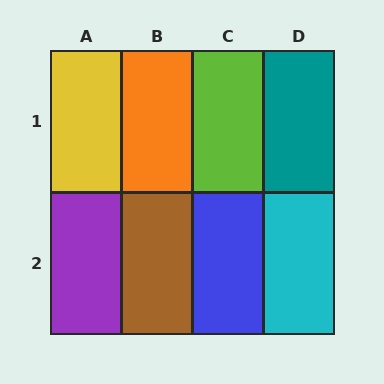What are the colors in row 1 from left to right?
Yellow, orange, lime, teal.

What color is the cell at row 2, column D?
Cyan.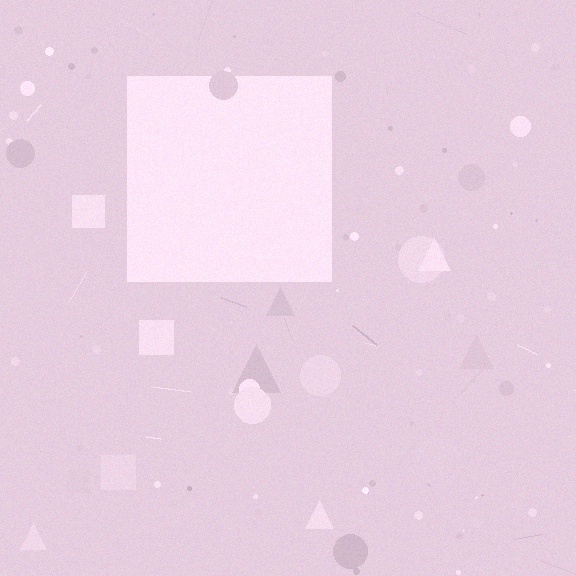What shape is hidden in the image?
A square is hidden in the image.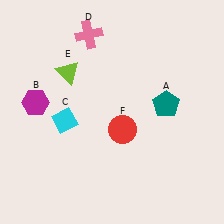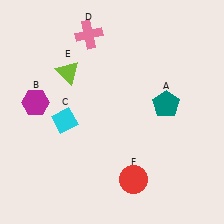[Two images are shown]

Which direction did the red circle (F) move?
The red circle (F) moved down.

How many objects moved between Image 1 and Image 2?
1 object moved between the two images.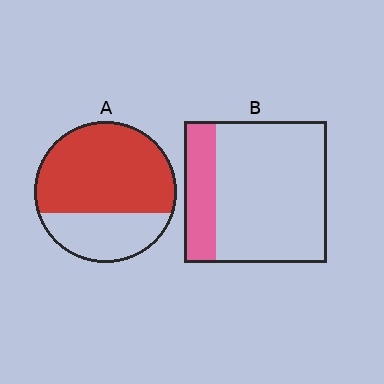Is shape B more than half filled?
No.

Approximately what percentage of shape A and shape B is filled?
A is approximately 70% and B is approximately 20%.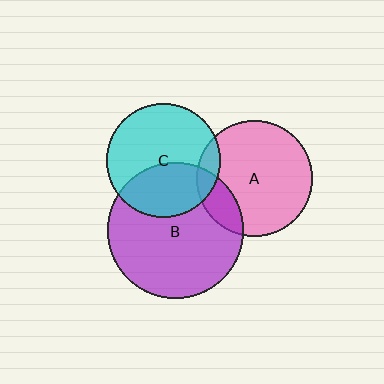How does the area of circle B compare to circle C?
Approximately 1.4 times.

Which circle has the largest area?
Circle B (purple).